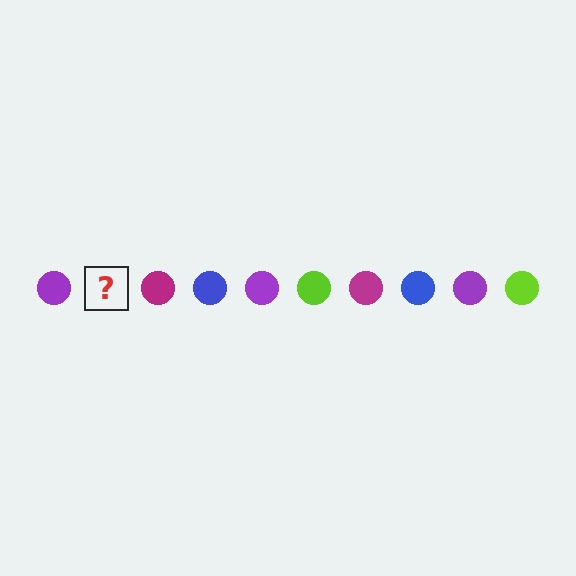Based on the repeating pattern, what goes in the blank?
The blank should be a lime circle.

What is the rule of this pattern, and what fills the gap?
The rule is that the pattern cycles through purple, lime, magenta, blue circles. The gap should be filled with a lime circle.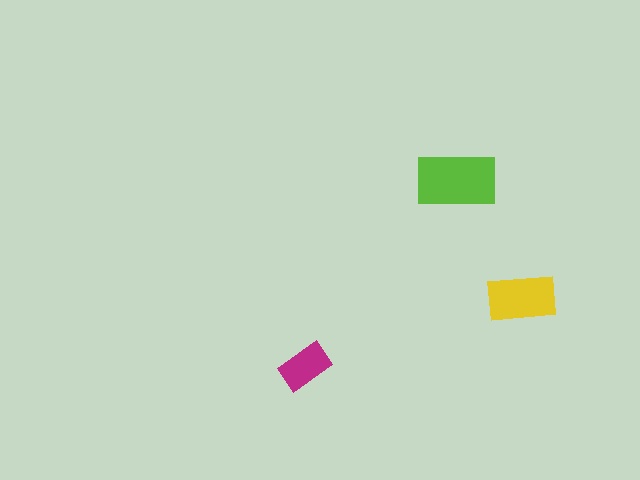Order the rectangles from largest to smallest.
the lime one, the yellow one, the magenta one.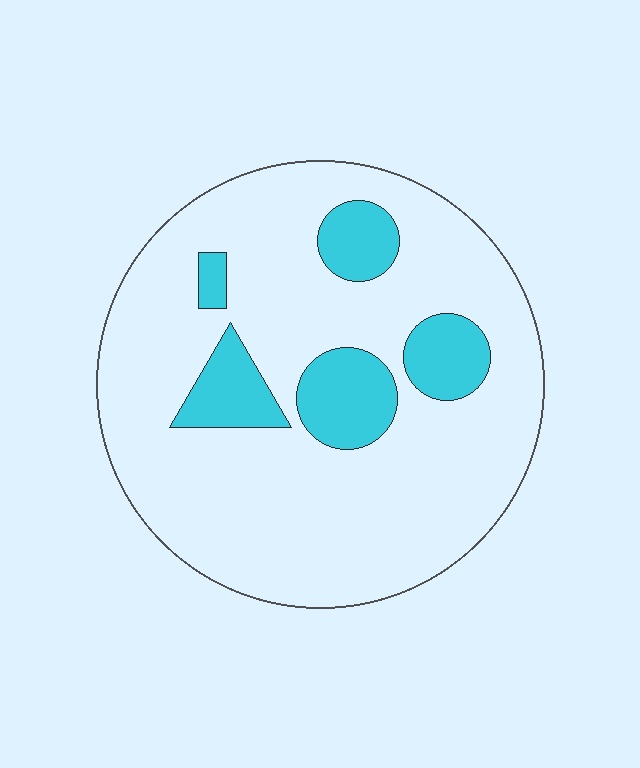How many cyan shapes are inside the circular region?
5.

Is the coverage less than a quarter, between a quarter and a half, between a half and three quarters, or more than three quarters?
Less than a quarter.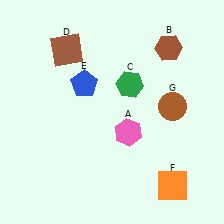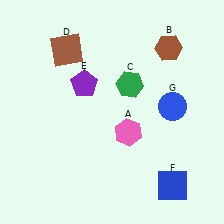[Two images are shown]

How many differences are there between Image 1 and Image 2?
There are 3 differences between the two images.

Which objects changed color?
E changed from blue to purple. F changed from orange to blue. G changed from brown to blue.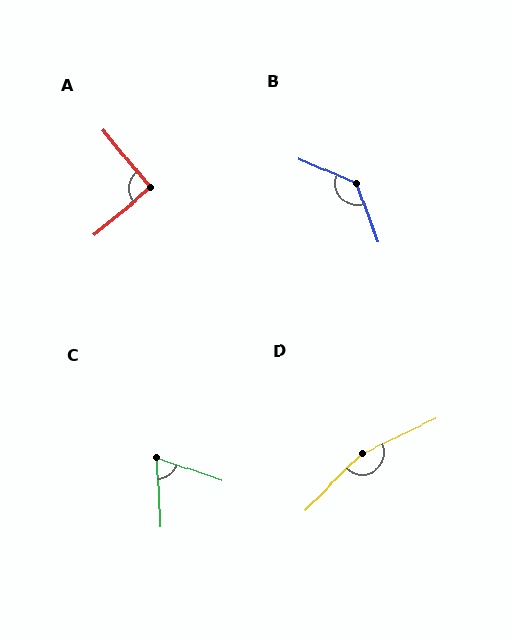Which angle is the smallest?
C, at approximately 68 degrees.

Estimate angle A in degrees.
Approximately 91 degrees.